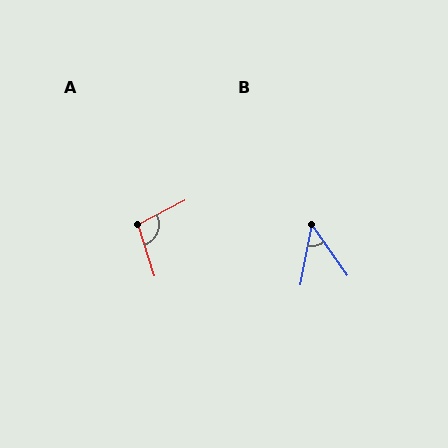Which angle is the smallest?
B, at approximately 46 degrees.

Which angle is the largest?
A, at approximately 99 degrees.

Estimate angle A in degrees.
Approximately 99 degrees.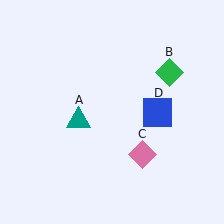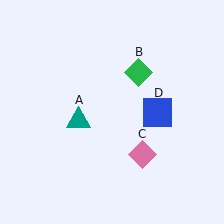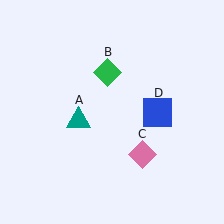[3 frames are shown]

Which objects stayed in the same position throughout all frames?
Teal triangle (object A) and pink diamond (object C) and blue square (object D) remained stationary.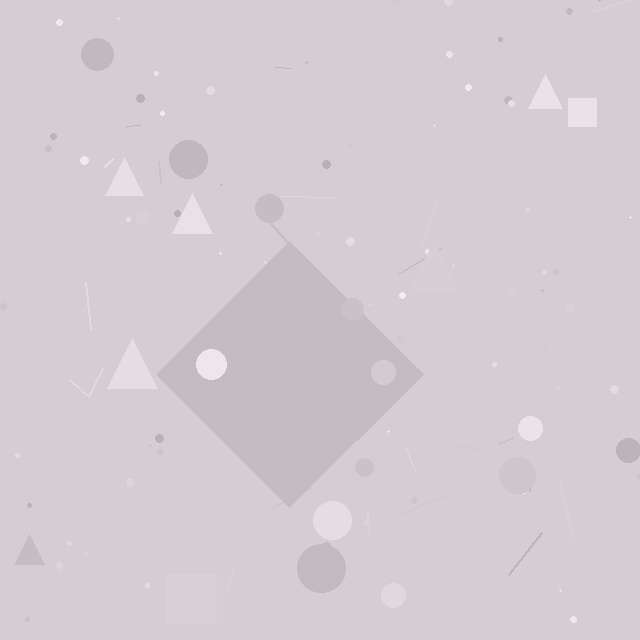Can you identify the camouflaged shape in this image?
The camouflaged shape is a diamond.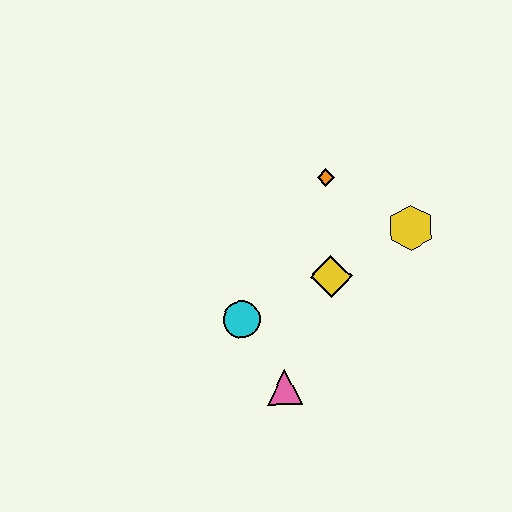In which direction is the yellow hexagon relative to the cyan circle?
The yellow hexagon is to the right of the cyan circle.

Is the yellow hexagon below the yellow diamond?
No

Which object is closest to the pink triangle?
The cyan circle is closest to the pink triangle.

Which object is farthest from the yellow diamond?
The pink triangle is farthest from the yellow diamond.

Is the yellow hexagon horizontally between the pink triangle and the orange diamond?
No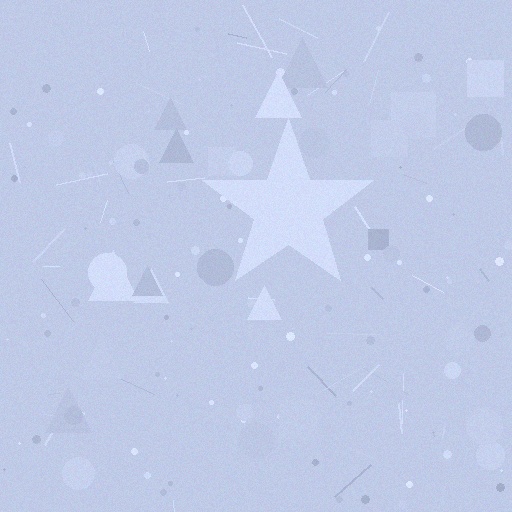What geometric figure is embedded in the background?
A star is embedded in the background.